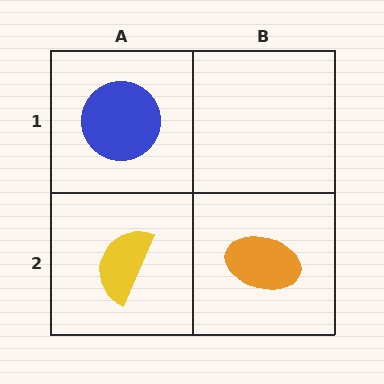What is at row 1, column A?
A blue circle.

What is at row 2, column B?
An orange ellipse.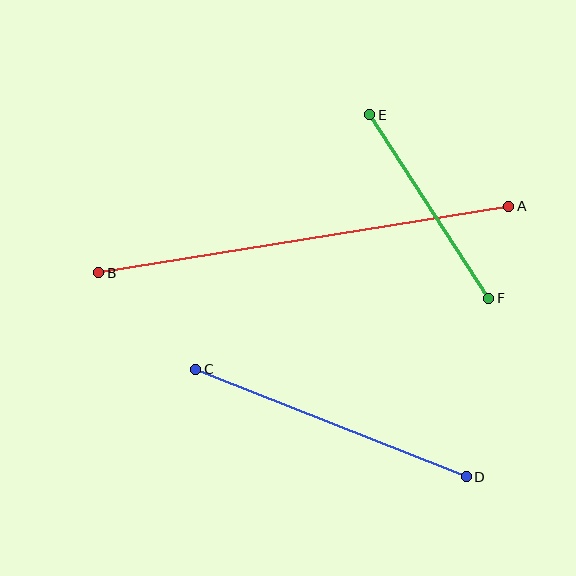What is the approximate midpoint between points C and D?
The midpoint is at approximately (331, 423) pixels.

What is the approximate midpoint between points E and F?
The midpoint is at approximately (429, 207) pixels.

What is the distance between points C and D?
The distance is approximately 291 pixels.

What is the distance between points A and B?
The distance is approximately 415 pixels.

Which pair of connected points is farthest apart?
Points A and B are farthest apart.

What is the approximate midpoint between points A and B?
The midpoint is at approximately (304, 239) pixels.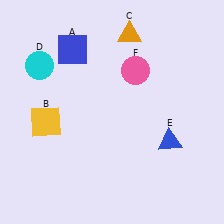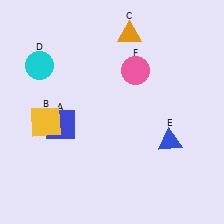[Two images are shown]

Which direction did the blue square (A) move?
The blue square (A) moved down.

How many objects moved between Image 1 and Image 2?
1 object moved between the two images.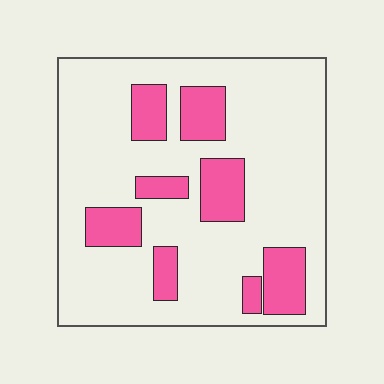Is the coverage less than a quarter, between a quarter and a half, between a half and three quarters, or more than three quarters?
Less than a quarter.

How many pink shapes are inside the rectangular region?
8.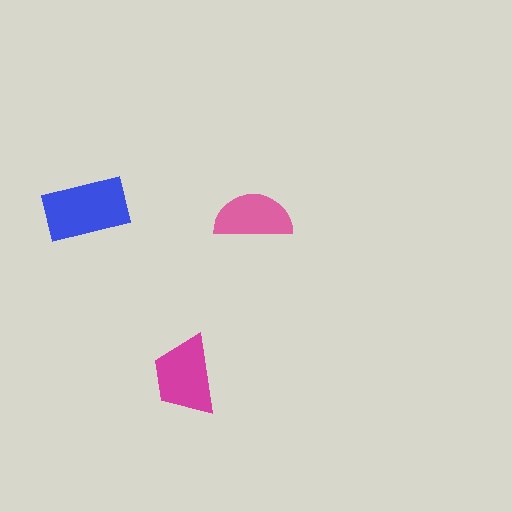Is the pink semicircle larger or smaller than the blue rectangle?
Smaller.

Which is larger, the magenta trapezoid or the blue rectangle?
The blue rectangle.